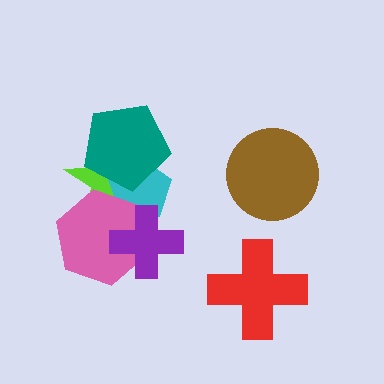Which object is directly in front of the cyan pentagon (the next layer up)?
The teal pentagon is directly in front of the cyan pentagon.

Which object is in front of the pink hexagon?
The purple cross is in front of the pink hexagon.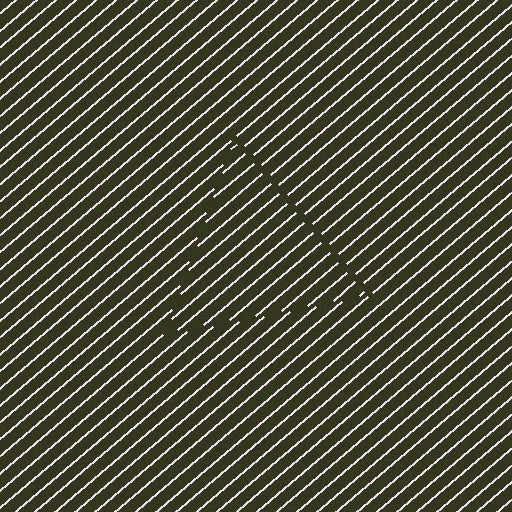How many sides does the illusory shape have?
3 sides — the line-ends trace a triangle.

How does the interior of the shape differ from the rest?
The interior of the shape contains the same grating, shifted by half a period — the contour is defined by the phase discontinuity where line-ends from the inner and outer gratings abut.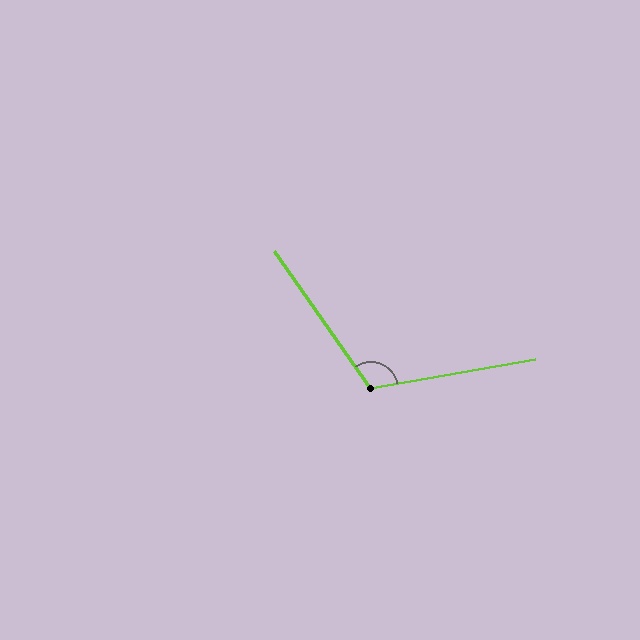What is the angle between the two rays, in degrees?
Approximately 115 degrees.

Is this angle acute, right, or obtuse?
It is obtuse.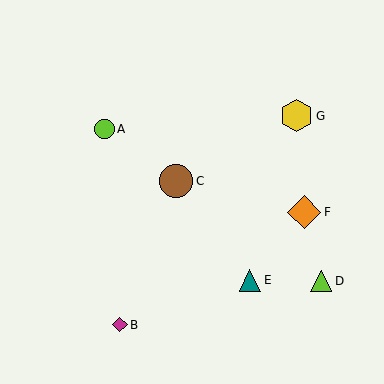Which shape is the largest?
The brown circle (labeled C) is the largest.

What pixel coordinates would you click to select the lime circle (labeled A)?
Click at (104, 129) to select the lime circle A.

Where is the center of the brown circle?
The center of the brown circle is at (176, 181).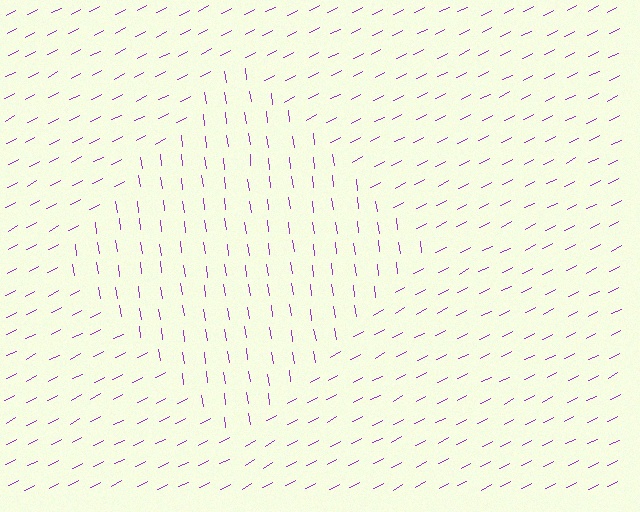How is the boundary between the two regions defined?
The boundary is defined purely by a change in line orientation (approximately 71 degrees difference). All lines are the same color and thickness.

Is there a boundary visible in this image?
Yes, there is a texture boundary formed by a change in line orientation.